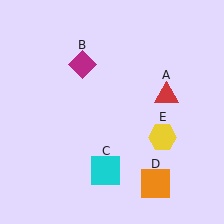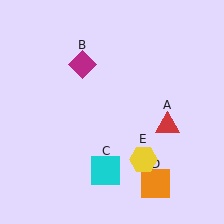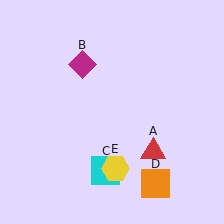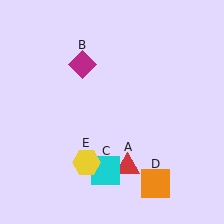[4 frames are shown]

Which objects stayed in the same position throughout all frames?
Magenta diamond (object B) and cyan square (object C) and orange square (object D) remained stationary.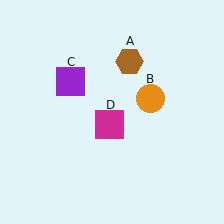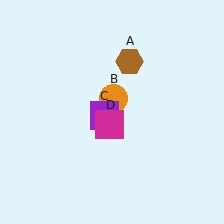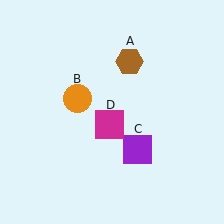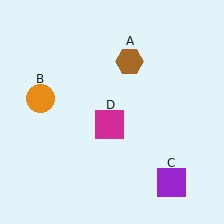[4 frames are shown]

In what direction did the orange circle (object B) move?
The orange circle (object B) moved left.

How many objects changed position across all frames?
2 objects changed position: orange circle (object B), purple square (object C).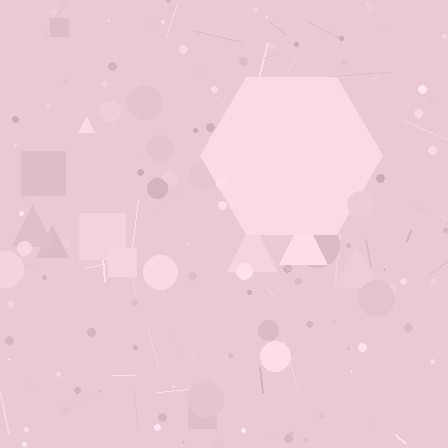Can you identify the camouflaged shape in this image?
The camouflaged shape is a hexagon.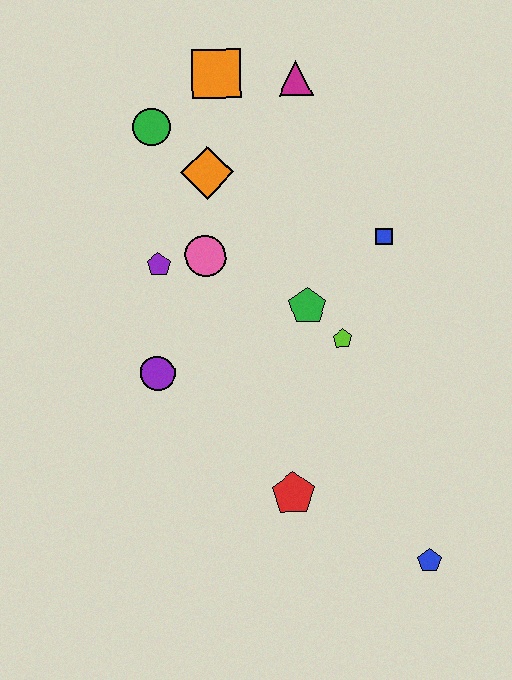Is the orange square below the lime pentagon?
No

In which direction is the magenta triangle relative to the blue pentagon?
The magenta triangle is above the blue pentagon.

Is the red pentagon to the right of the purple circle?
Yes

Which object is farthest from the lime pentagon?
The orange square is farthest from the lime pentagon.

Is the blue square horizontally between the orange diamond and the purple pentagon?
No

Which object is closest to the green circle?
The orange diamond is closest to the green circle.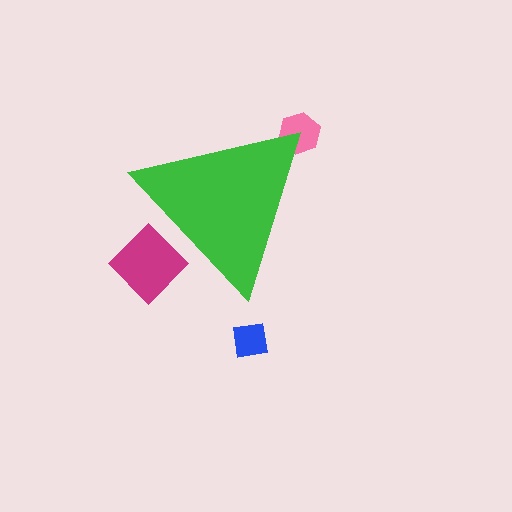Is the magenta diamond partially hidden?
Yes, the magenta diamond is partially hidden behind the green triangle.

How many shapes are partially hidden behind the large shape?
2 shapes are partially hidden.